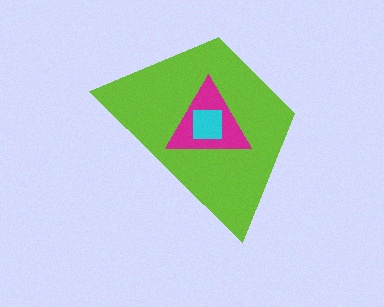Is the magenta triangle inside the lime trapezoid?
Yes.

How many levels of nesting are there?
3.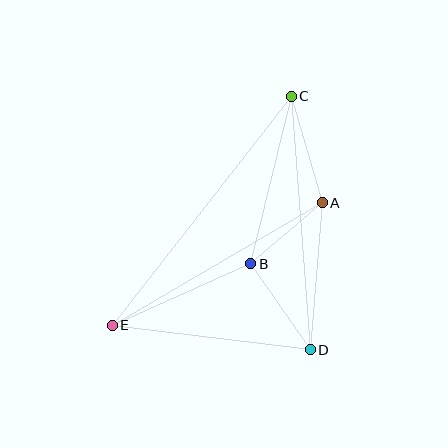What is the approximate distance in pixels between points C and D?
The distance between C and D is approximately 255 pixels.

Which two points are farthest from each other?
Points C and E are farthest from each other.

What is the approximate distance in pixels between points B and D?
The distance between B and D is approximately 105 pixels.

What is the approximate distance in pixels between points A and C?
The distance between A and C is approximately 111 pixels.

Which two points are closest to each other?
Points A and B are closest to each other.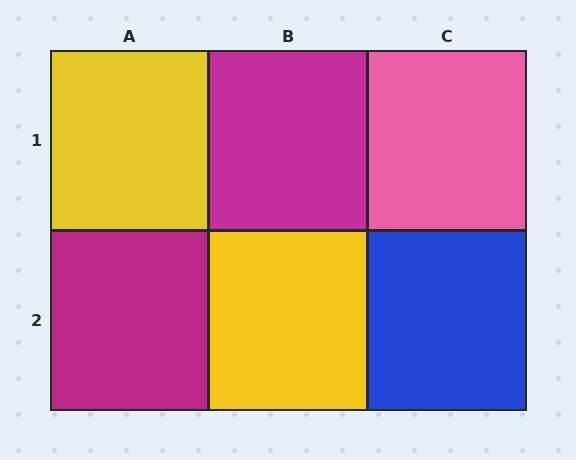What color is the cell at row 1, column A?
Yellow.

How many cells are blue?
1 cell is blue.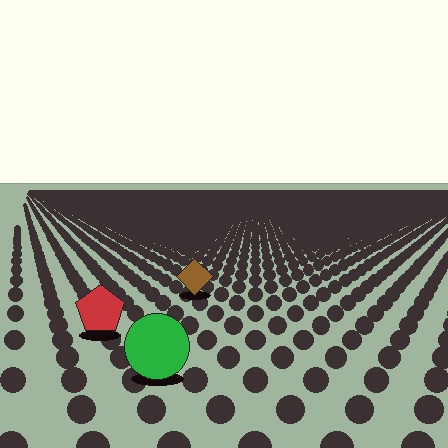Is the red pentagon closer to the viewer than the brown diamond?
Yes. The red pentagon is closer — you can tell from the texture gradient: the ground texture is coarser near it.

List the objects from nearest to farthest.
From nearest to farthest: the green circle, the red pentagon, the brown diamond.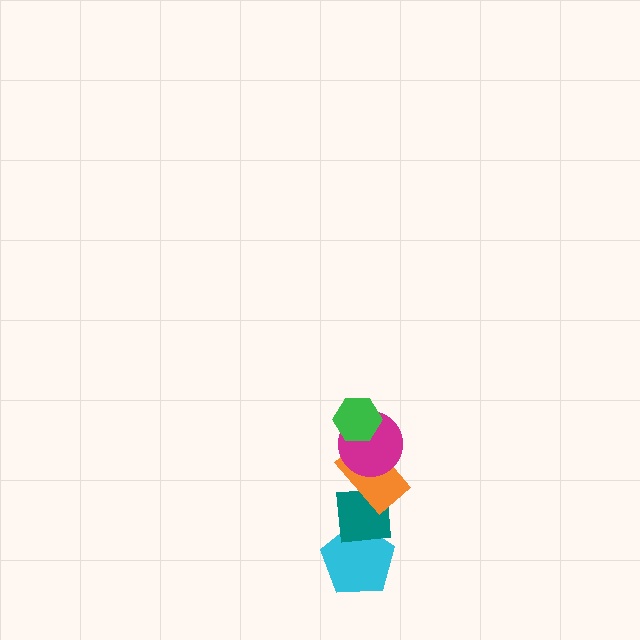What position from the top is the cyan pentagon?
The cyan pentagon is 5th from the top.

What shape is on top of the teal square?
The orange rectangle is on top of the teal square.